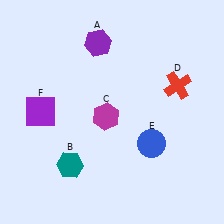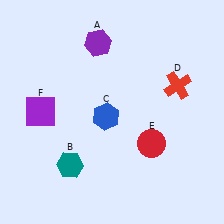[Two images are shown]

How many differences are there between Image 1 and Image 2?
There are 2 differences between the two images.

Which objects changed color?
C changed from magenta to blue. E changed from blue to red.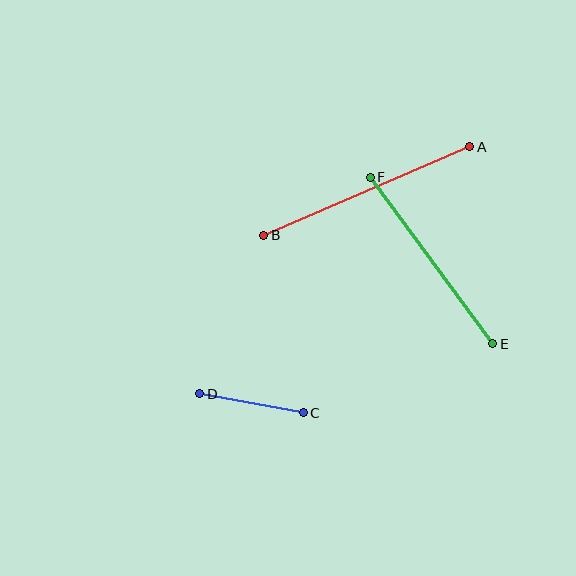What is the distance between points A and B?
The distance is approximately 224 pixels.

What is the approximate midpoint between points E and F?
The midpoint is at approximately (432, 261) pixels.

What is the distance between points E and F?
The distance is approximately 207 pixels.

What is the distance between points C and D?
The distance is approximately 105 pixels.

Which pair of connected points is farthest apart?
Points A and B are farthest apart.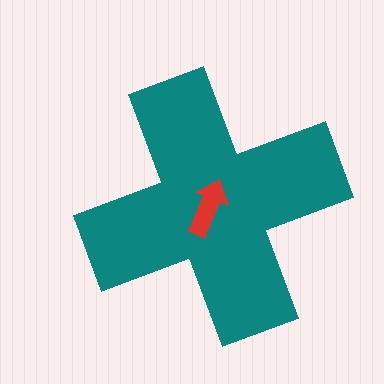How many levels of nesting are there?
2.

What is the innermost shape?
The red arrow.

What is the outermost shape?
The teal cross.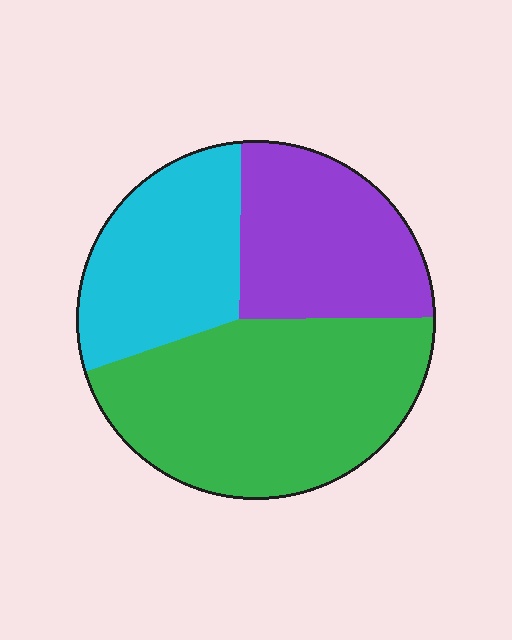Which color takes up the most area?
Green, at roughly 45%.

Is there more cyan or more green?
Green.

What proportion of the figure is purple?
Purple takes up about one quarter (1/4) of the figure.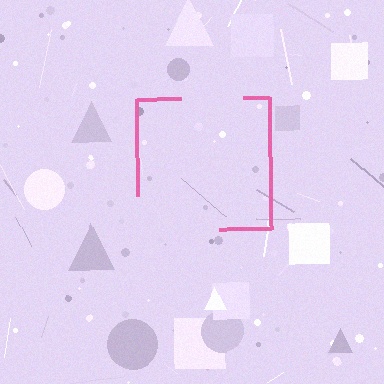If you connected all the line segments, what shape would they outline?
They would outline a square.